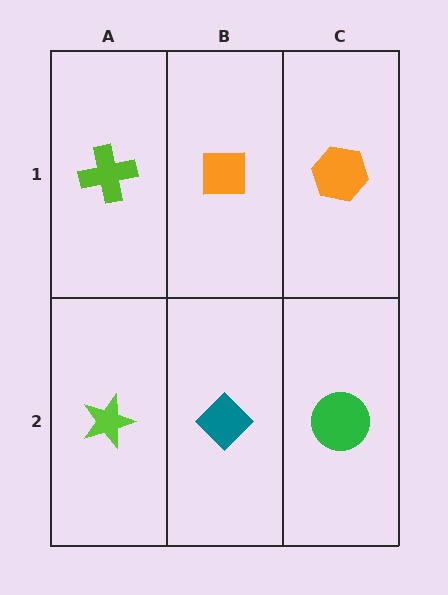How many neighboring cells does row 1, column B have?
3.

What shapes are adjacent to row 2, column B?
An orange square (row 1, column B), a lime star (row 2, column A), a green circle (row 2, column C).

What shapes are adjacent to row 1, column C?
A green circle (row 2, column C), an orange square (row 1, column B).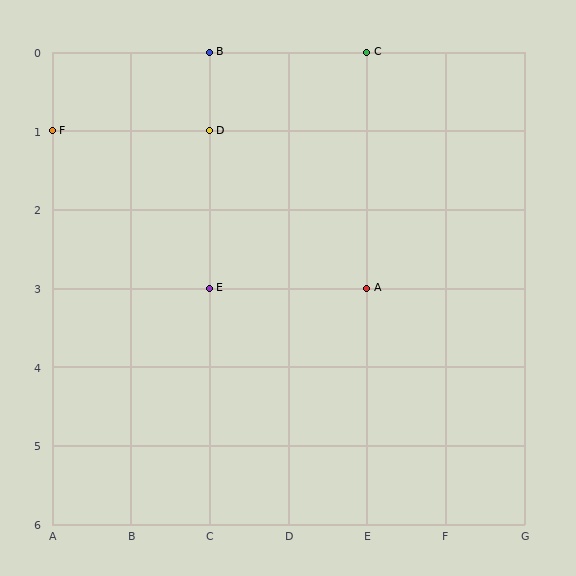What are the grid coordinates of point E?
Point E is at grid coordinates (C, 3).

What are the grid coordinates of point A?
Point A is at grid coordinates (E, 3).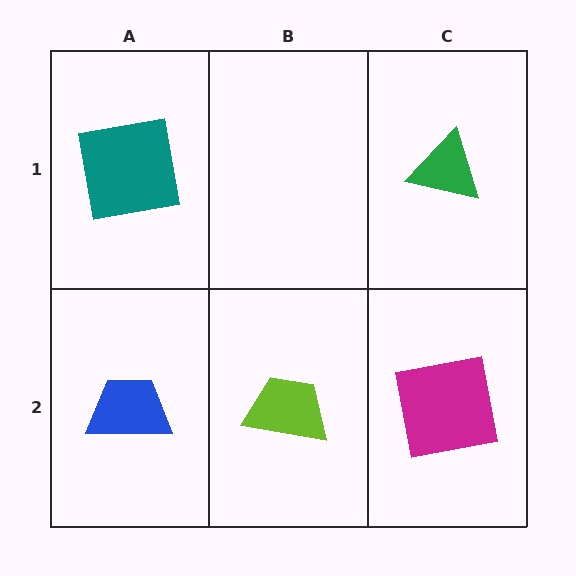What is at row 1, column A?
A teal square.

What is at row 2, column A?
A blue trapezoid.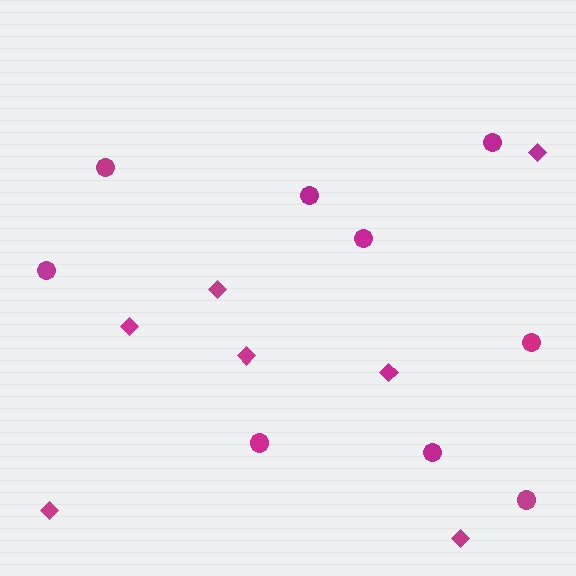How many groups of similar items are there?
There are 2 groups: one group of diamonds (7) and one group of circles (9).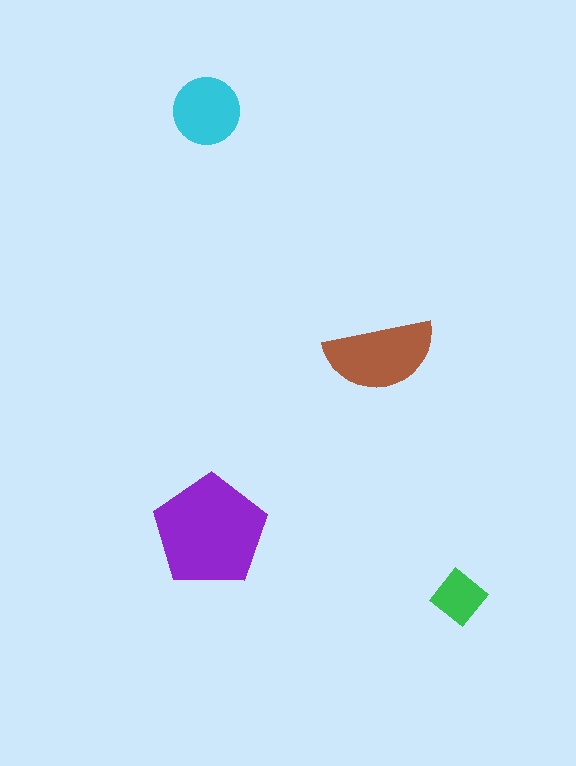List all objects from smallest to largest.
The green diamond, the cyan circle, the brown semicircle, the purple pentagon.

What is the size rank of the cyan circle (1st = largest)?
3rd.